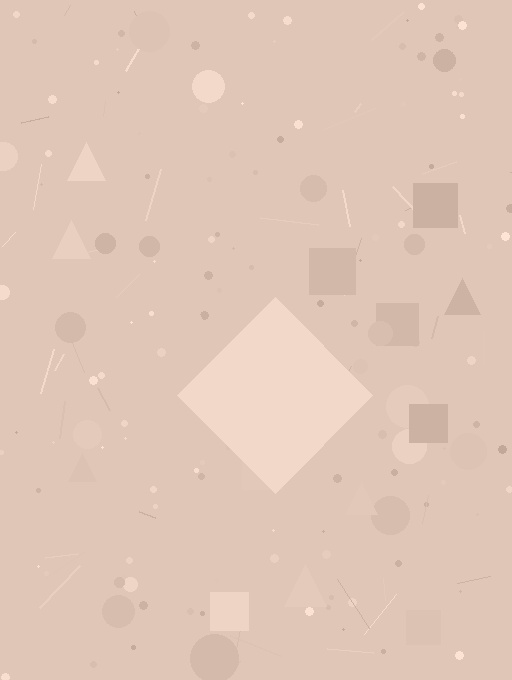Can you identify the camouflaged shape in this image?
The camouflaged shape is a diamond.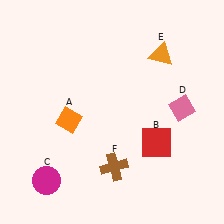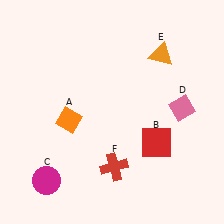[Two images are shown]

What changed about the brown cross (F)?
In Image 1, F is brown. In Image 2, it changed to red.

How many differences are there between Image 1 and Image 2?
There is 1 difference between the two images.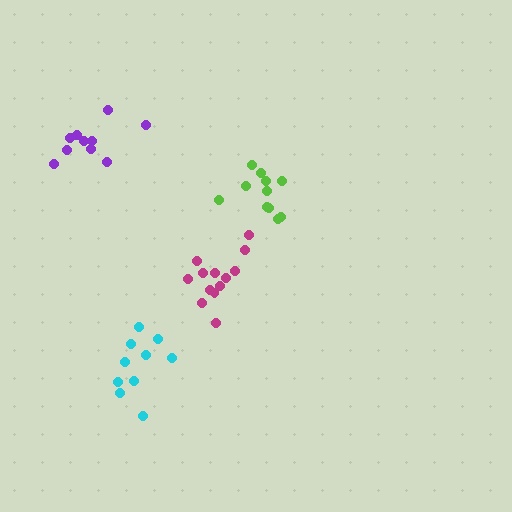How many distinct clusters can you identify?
There are 4 distinct clusters.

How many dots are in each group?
Group 1: 11 dots, Group 2: 13 dots, Group 3: 10 dots, Group 4: 10 dots (44 total).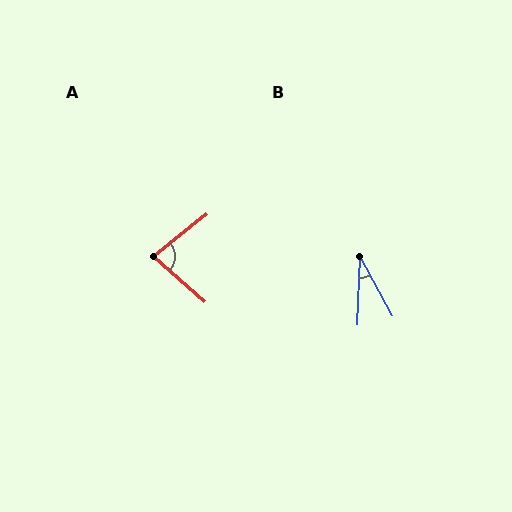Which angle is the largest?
A, at approximately 80 degrees.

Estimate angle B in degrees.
Approximately 30 degrees.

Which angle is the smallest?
B, at approximately 30 degrees.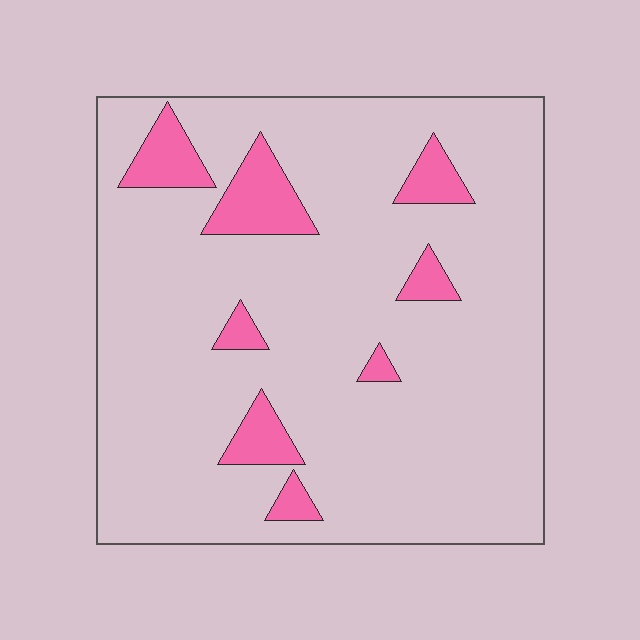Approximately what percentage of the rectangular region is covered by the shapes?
Approximately 10%.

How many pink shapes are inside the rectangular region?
8.